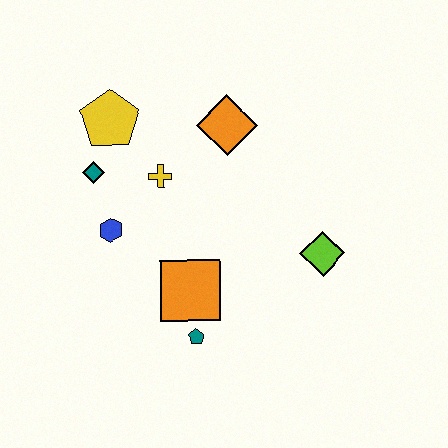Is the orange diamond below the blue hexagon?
No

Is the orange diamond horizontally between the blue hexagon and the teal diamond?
No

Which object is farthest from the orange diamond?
The teal pentagon is farthest from the orange diamond.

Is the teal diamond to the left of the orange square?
Yes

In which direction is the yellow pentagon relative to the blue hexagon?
The yellow pentagon is above the blue hexagon.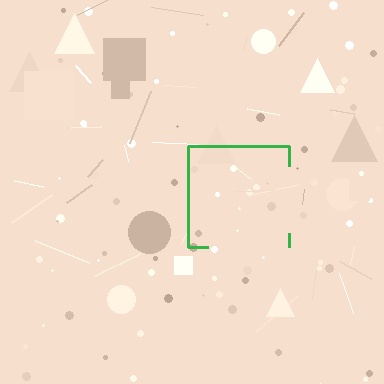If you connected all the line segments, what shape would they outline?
They would outline a square.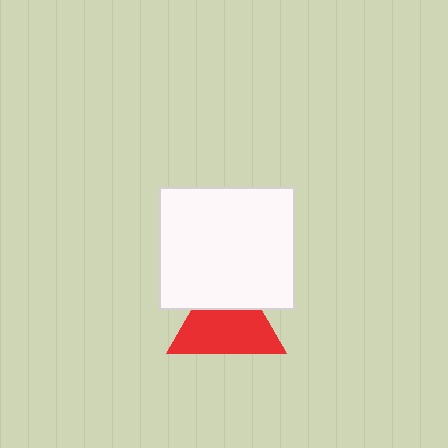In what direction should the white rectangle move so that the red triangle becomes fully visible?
The white rectangle should move up. That is the shortest direction to clear the overlap and leave the red triangle fully visible.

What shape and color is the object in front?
The object in front is a white rectangle.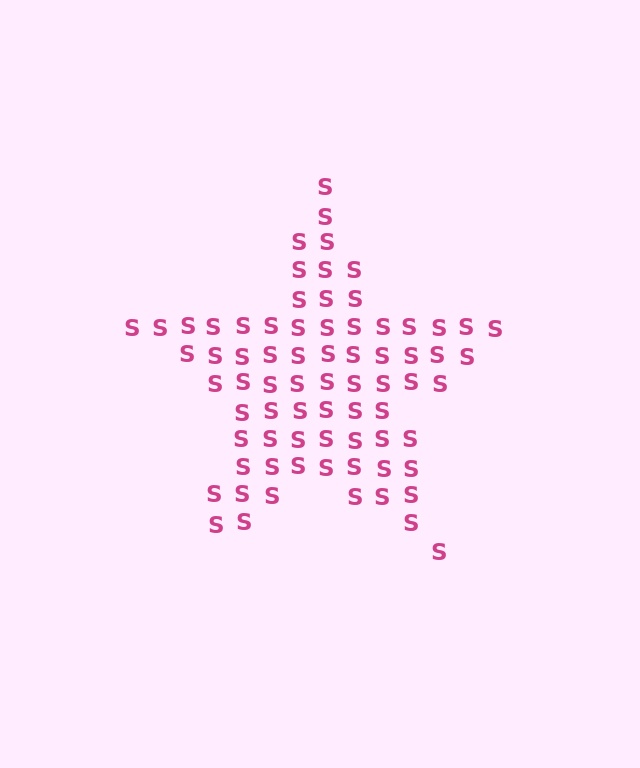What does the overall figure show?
The overall figure shows a star.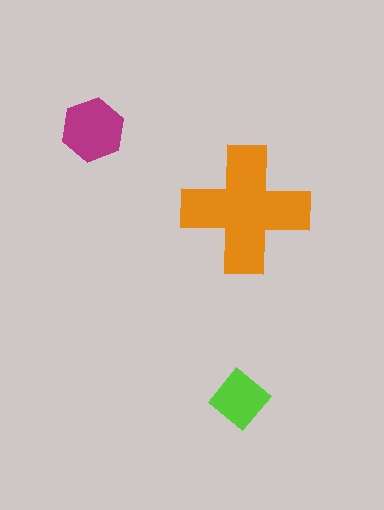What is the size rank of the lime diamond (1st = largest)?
3rd.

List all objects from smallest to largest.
The lime diamond, the magenta hexagon, the orange cross.